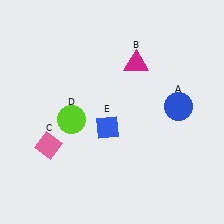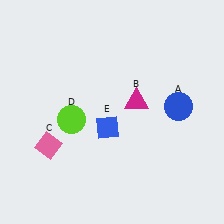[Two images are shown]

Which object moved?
The magenta triangle (B) moved down.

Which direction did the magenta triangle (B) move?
The magenta triangle (B) moved down.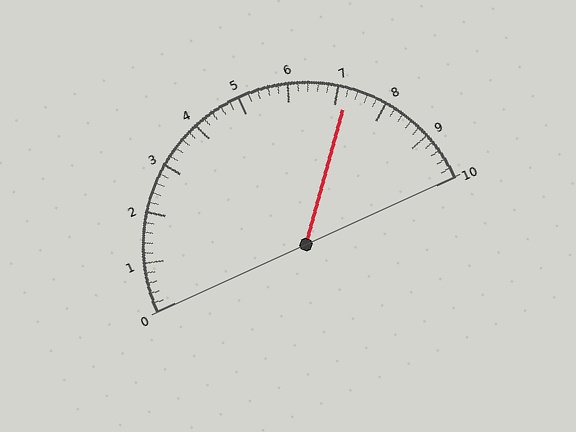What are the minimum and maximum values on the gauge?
The gauge ranges from 0 to 10.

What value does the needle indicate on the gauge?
The needle indicates approximately 7.2.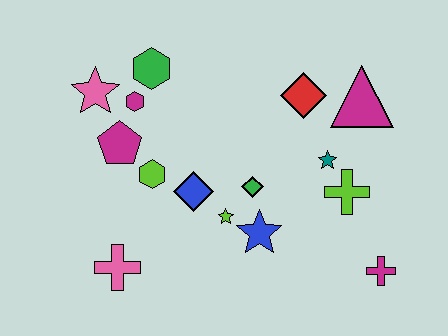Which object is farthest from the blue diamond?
The magenta cross is farthest from the blue diamond.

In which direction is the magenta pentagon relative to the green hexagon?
The magenta pentagon is below the green hexagon.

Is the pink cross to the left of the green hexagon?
Yes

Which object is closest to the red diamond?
The magenta triangle is closest to the red diamond.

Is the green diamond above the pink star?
No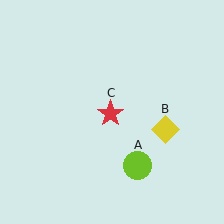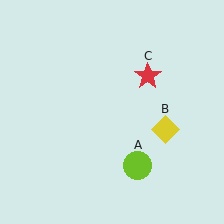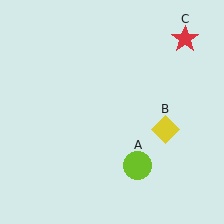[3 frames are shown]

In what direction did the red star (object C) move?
The red star (object C) moved up and to the right.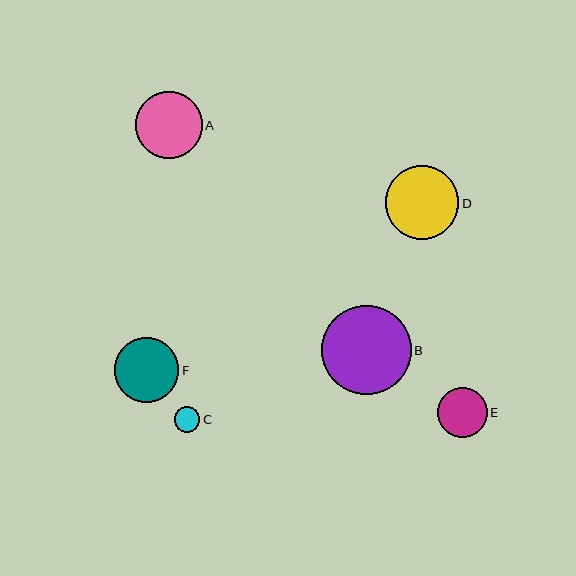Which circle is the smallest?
Circle C is the smallest with a size of approximately 26 pixels.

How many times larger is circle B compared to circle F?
Circle B is approximately 1.4 times the size of circle F.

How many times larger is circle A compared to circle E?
Circle A is approximately 1.3 times the size of circle E.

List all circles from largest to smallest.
From largest to smallest: B, D, A, F, E, C.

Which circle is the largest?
Circle B is the largest with a size of approximately 89 pixels.